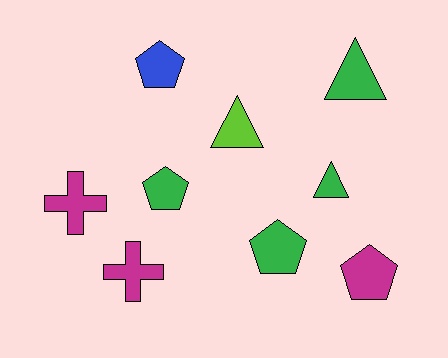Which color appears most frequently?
Green, with 4 objects.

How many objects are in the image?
There are 9 objects.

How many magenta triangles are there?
There are no magenta triangles.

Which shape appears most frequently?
Pentagon, with 4 objects.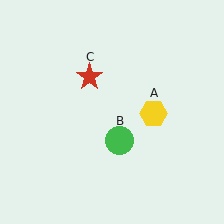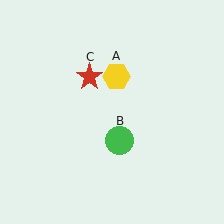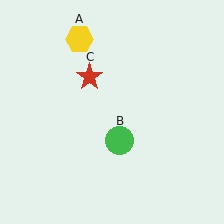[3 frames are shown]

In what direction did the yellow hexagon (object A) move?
The yellow hexagon (object A) moved up and to the left.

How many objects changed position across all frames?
1 object changed position: yellow hexagon (object A).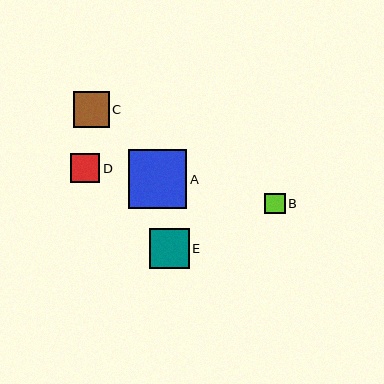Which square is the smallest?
Square B is the smallest with a size of approximately 20 pixels.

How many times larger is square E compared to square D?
Square E is approximately 1.3 times the size of square D.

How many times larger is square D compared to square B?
Square D is approximately 1.5 times the size of square B.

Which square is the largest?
Square A is the largest with a size of approximately 58 pixels.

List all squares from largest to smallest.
From largest to smallest: A, E, C, D, B.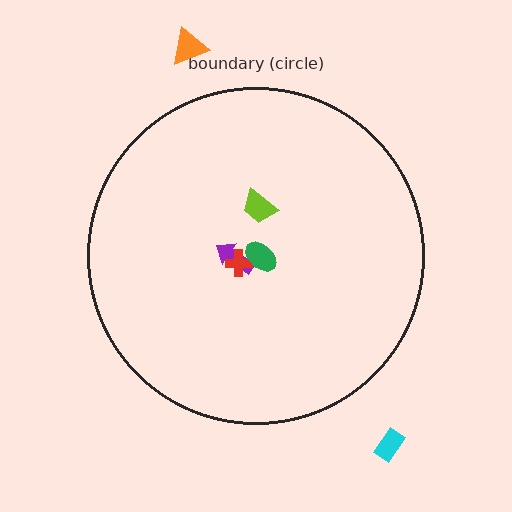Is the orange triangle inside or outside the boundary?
Outside.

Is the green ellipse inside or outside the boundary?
Inside.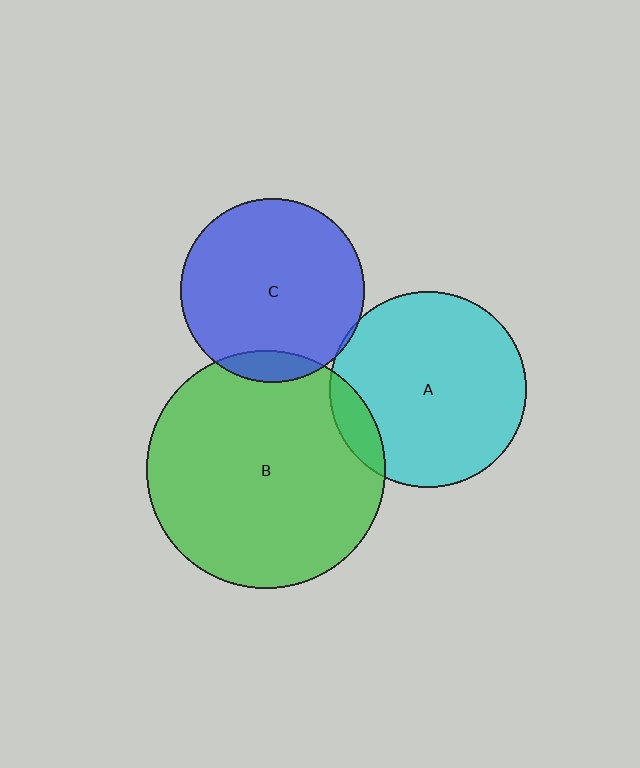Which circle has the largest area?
Circle B (green).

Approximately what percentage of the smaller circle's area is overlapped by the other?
Approximately 10%.